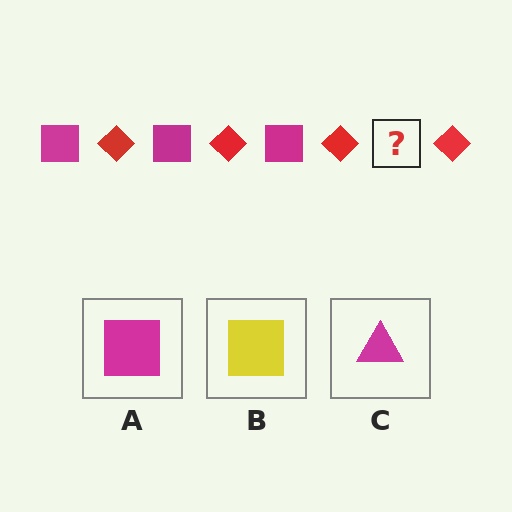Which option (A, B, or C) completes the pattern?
A.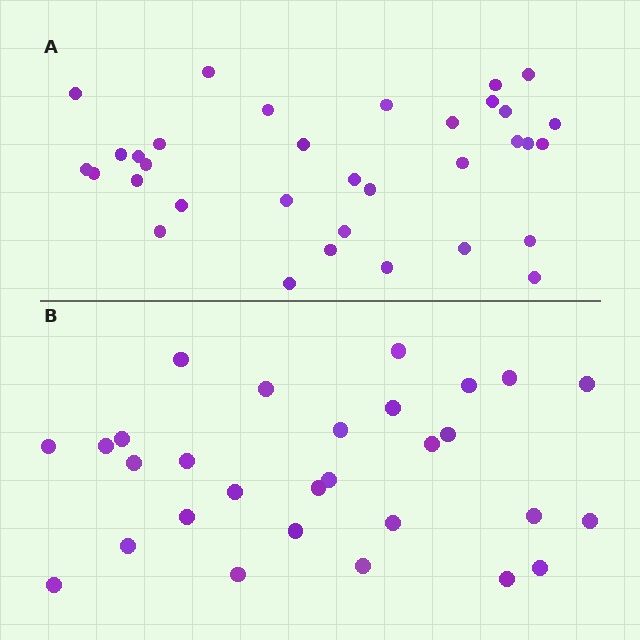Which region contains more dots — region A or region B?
Region A (the top region) has more dots.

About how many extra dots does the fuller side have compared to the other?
Region A has about 5 more dots than region B.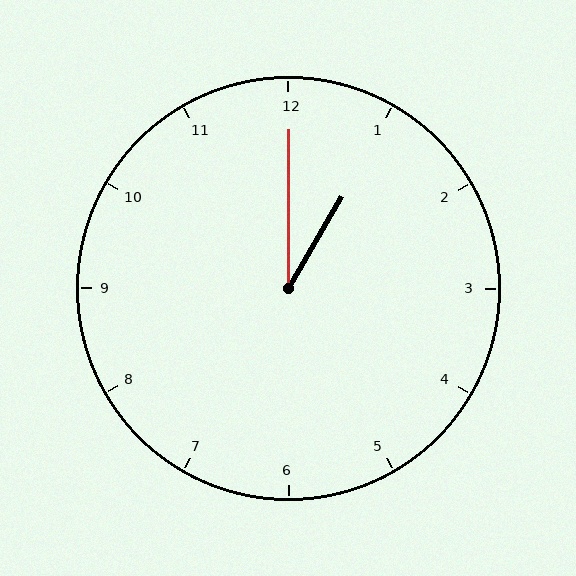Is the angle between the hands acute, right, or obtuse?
It is acute.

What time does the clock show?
1:00.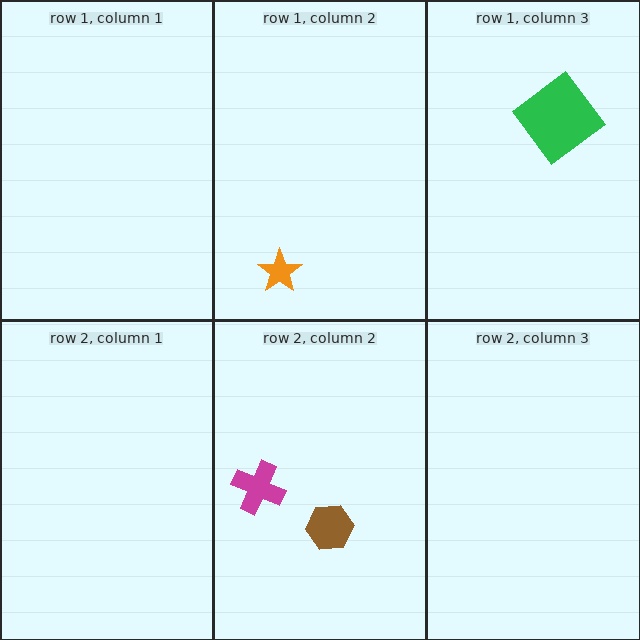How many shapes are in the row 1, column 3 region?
1.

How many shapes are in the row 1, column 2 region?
1.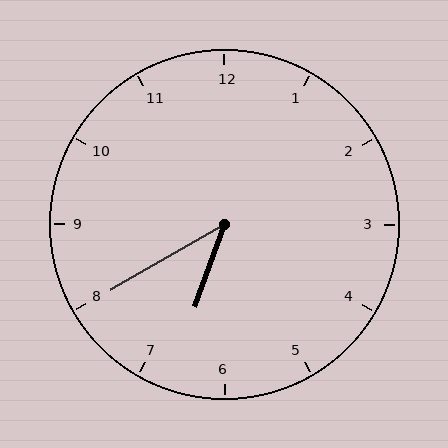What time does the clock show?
6:40.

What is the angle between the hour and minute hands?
Approximately 40 degrees.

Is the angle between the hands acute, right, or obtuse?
It is acute.